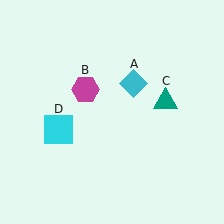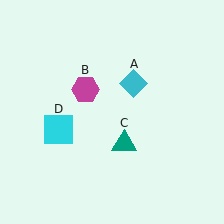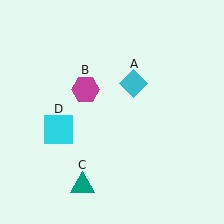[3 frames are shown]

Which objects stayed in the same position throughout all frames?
Cyan diamond (object A) and magenta hexagon (object B) and cyan square (object D) remained stationary.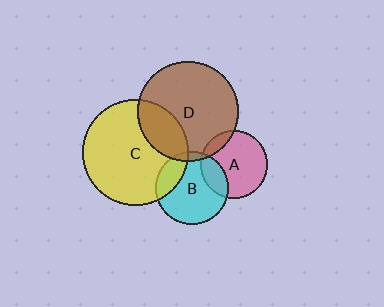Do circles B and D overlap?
Yes.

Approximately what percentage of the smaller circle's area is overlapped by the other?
Approximately 5%.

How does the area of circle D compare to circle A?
Approximately 2.2 times.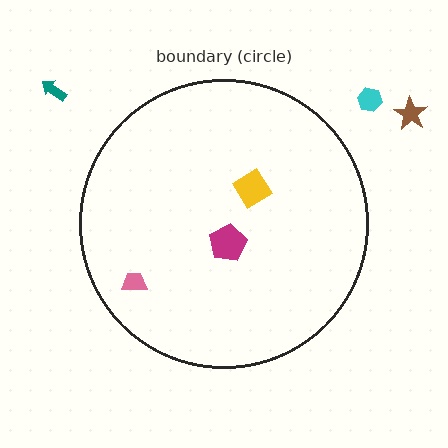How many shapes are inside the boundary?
3 inside, 3 outside.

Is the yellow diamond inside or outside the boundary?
Inside.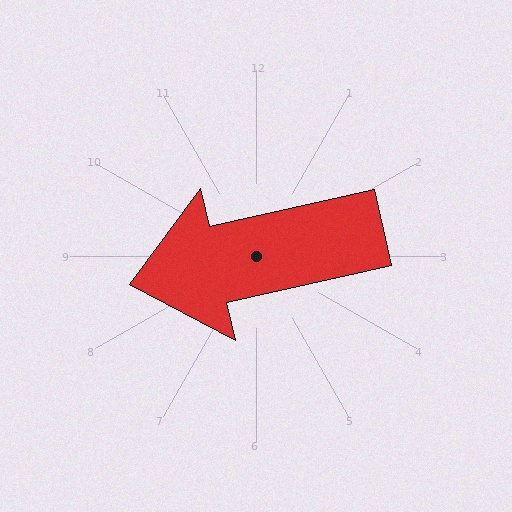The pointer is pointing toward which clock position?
Roughly 9 o'clock.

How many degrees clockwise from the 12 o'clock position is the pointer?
Approximately 257 degrees.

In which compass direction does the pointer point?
West.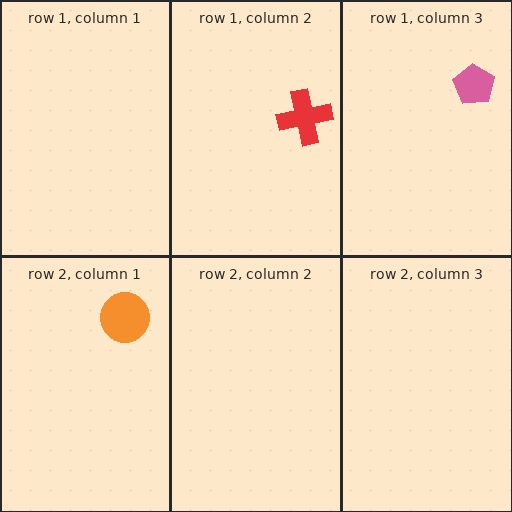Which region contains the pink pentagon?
The row 1, column 3 region.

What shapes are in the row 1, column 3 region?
The pink pentagon.